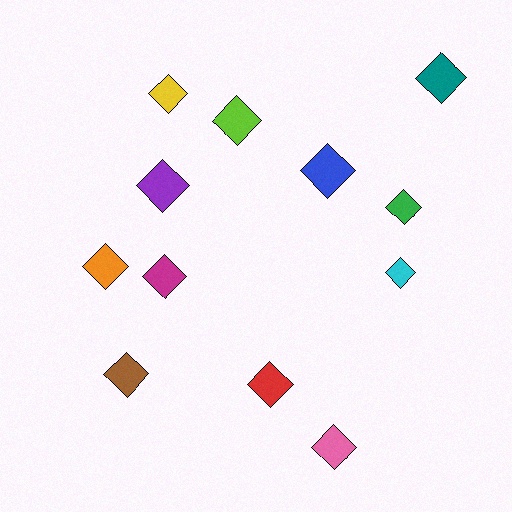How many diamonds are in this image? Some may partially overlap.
There are 12 diamonds.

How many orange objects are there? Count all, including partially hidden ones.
There is 1 orange object.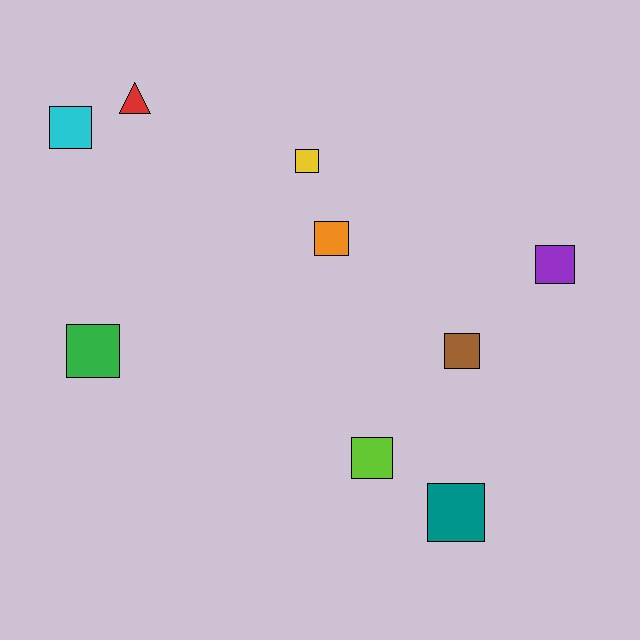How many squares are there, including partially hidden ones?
There are 8 squares.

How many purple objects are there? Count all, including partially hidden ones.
There is 1 purple object.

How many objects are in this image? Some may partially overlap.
There are 9 objects.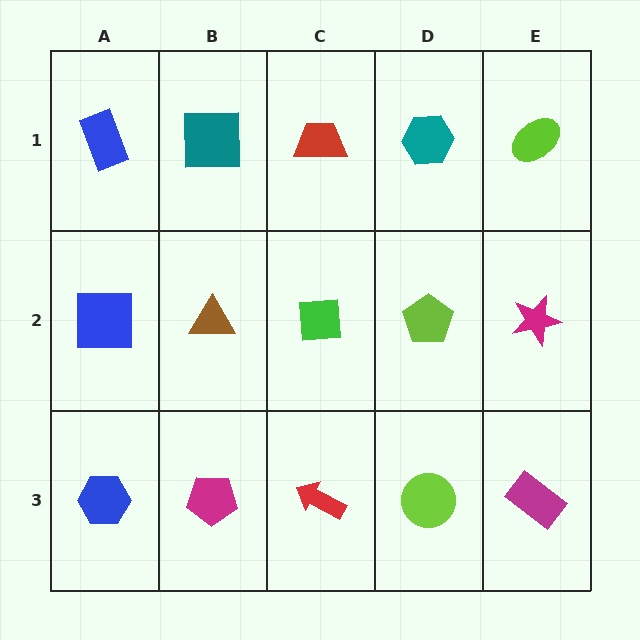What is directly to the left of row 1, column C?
A teal square.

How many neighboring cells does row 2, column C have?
4.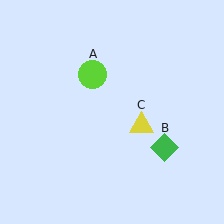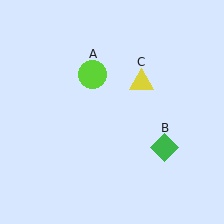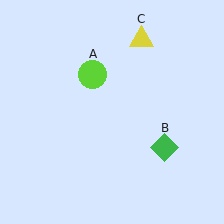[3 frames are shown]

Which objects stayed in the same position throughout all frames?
Lime circle (object A) and green diamond (object B) remained stationary.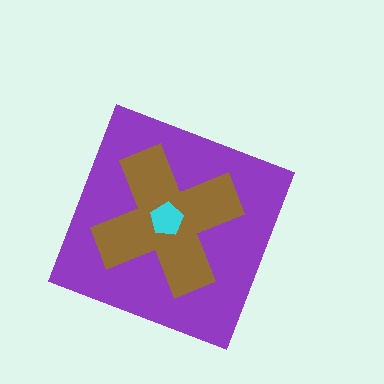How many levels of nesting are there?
3.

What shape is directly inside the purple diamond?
The brown cross.